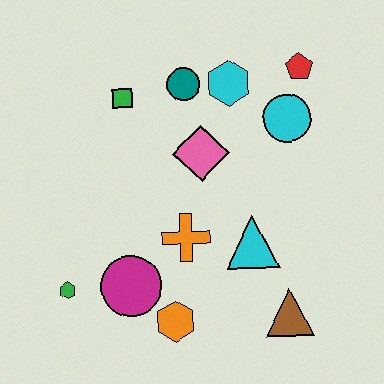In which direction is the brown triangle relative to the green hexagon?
The brown triangle is to the right of the green hexagon.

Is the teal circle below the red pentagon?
Yes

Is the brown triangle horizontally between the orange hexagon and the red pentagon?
Yes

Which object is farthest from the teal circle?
The brown triangle is farthest from the teal circle.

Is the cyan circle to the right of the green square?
Yes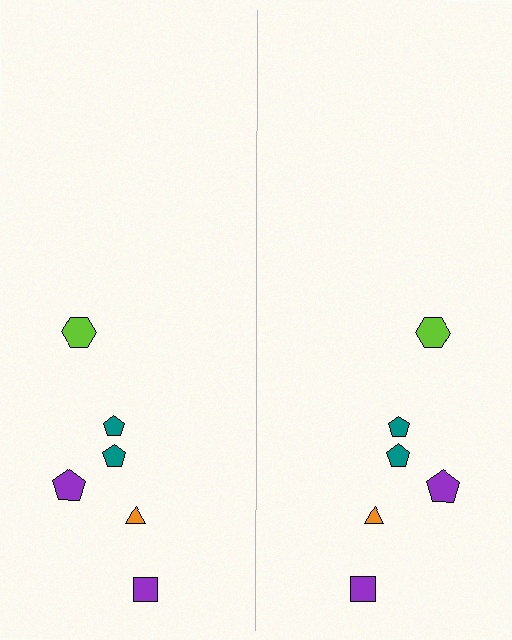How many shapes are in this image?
There are 12 shapes in this image.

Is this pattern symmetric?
Yes, this pattern has bilateral (reflection) symmetry.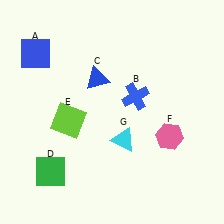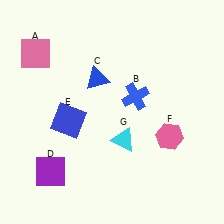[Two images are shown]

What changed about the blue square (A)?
In Image 1, A is blue. In Image 2, it changed to pink.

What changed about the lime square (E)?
In Image 1, E is lime. In Image 2, it changed to blue.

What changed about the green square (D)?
In Image 1, D is green. In Image 2, it changed to purple.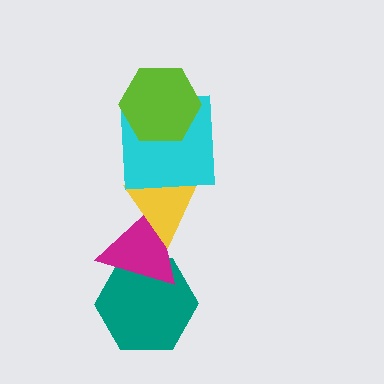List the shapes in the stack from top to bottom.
From top to bottom: the lime hexagon, the cyan square, the yellow triangle, the magenta triangle, the teal hexagon.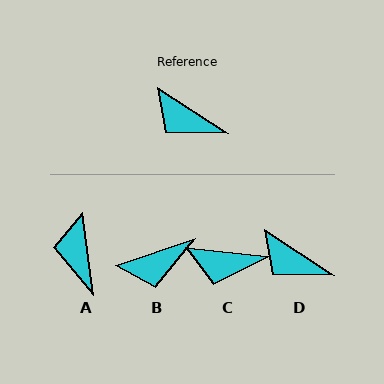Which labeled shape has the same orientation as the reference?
D.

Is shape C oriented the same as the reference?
No, it is off by about 27 degrees.